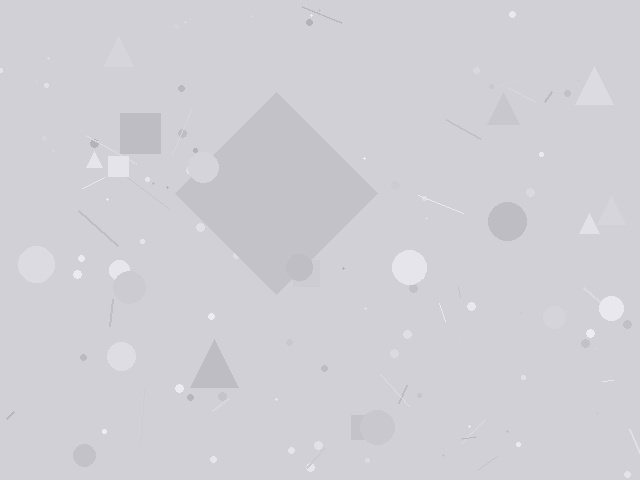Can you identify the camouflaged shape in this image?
The camouflaged shape is a diamond.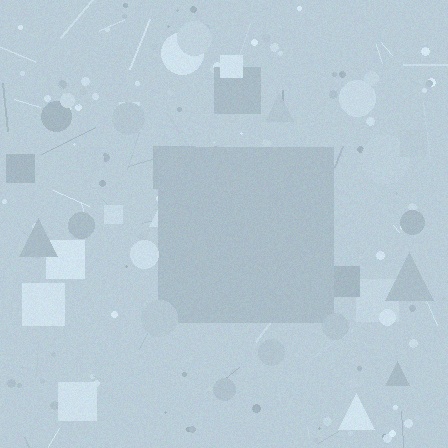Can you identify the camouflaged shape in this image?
The camouflaged shape is a square.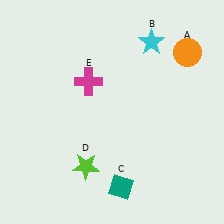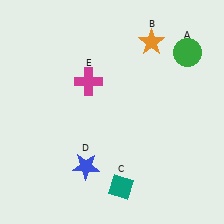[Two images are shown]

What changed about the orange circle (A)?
In Image 1, A is orange. In Image 2, it changed to green.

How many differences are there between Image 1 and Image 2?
There are 3 differences between the two images.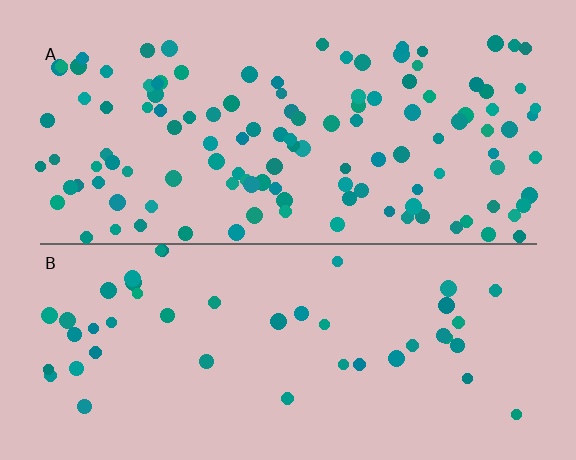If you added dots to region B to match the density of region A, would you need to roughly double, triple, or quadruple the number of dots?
Approximately triple.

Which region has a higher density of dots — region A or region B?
A (the top).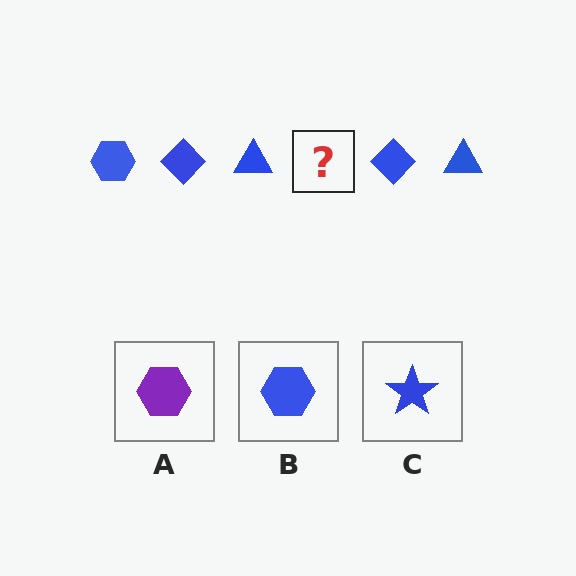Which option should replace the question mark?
Option B.